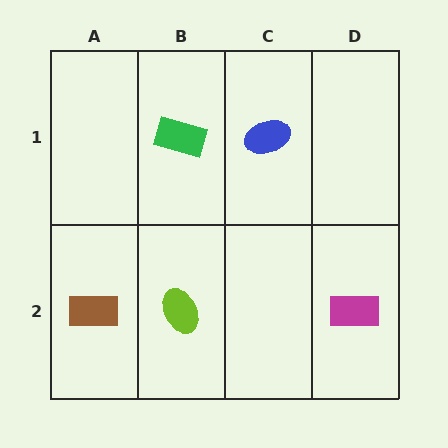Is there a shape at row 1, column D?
No, that cell is empty.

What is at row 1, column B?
A green rectangle.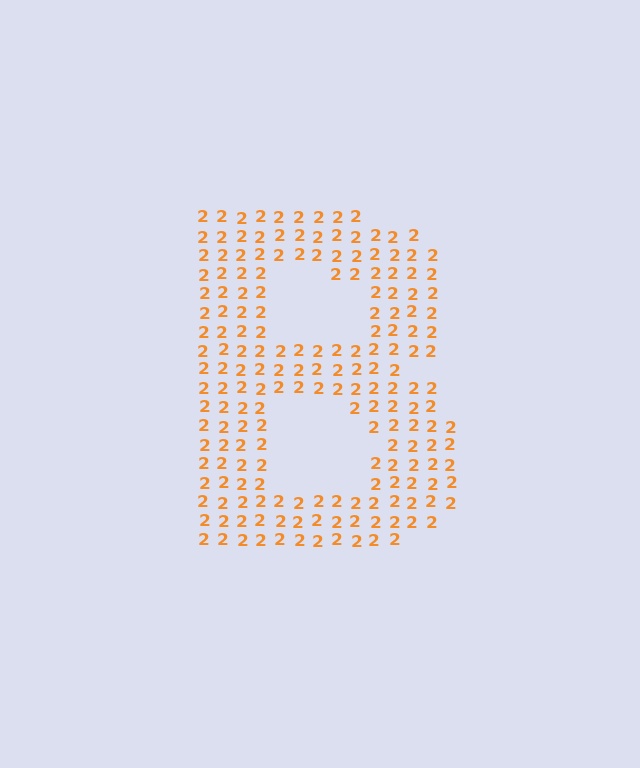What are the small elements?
The small elements are digit 2's.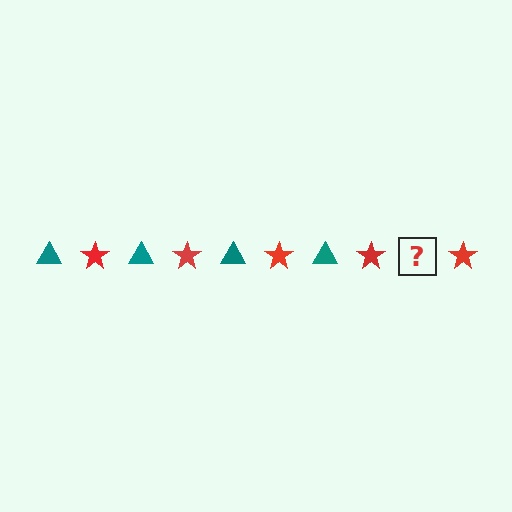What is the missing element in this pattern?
The missing element is a teal triangle.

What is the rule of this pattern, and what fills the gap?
The rule is that the pattern alternates between teal triangle and red star. The gap should be filled with a teal triangle.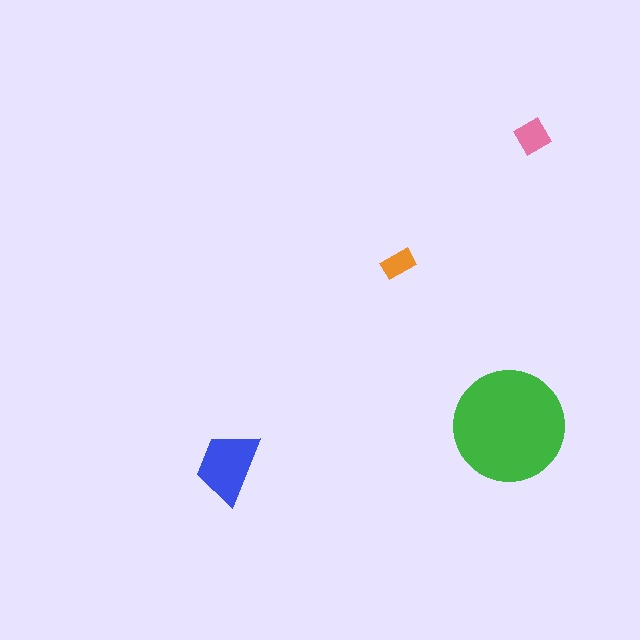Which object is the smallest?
The orange rectangle.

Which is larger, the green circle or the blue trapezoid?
The green circle.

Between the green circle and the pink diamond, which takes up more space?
The green circle.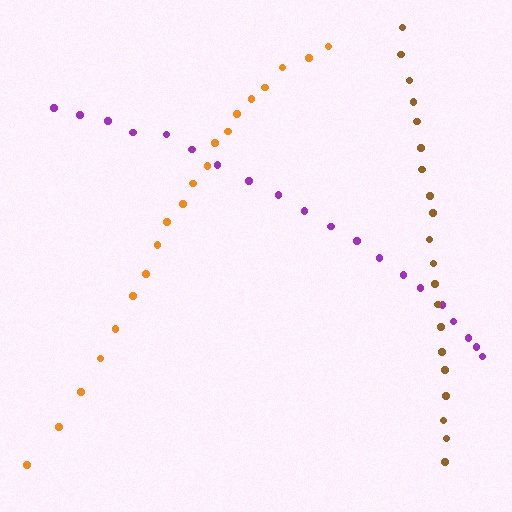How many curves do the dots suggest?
There are 3 distinct paths.